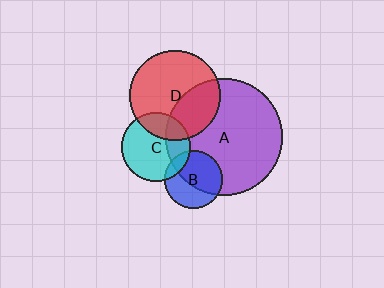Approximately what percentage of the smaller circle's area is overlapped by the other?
Approximately 25%.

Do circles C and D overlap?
Yes.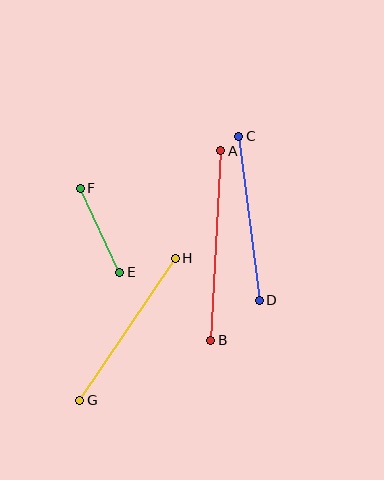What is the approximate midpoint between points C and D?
The midpoint is at approximately (249, 218) pixels.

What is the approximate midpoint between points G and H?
The midpoint is at approximately (128, 329) pixels.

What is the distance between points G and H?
The distance is approximately 171 pixels.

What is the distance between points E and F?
The distance is approximately 93 pixels.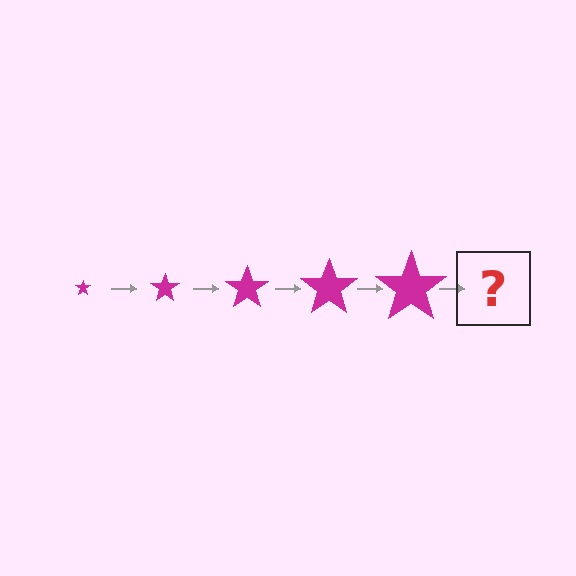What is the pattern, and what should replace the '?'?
The pattern is that the star gets progressively larger each step. The '?' should be a magenta star, larger than the previous one.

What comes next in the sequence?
The next element should be a magenta star, larger than the previous one.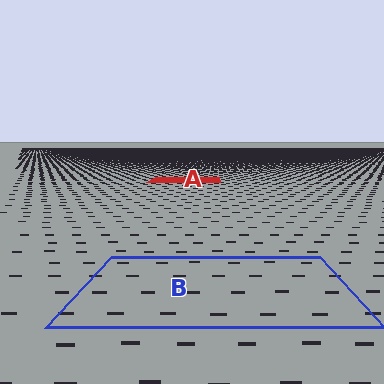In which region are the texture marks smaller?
The texture marks are smaller in region A, because it is farther away.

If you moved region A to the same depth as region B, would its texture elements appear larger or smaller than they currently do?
They would appear larger. At a closer depth, the same texture elements are projected at a bigger on-screen size.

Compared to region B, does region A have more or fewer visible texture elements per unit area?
Region A has more texture elements per unit area — they are packed more densely because it is farther away.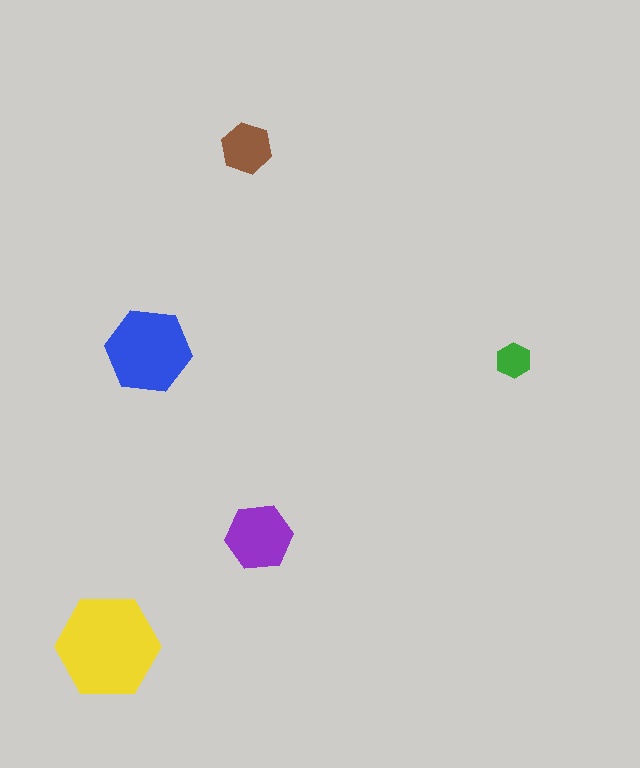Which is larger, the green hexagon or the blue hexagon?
The blue one.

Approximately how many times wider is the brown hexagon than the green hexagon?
About 1.5 times wider.